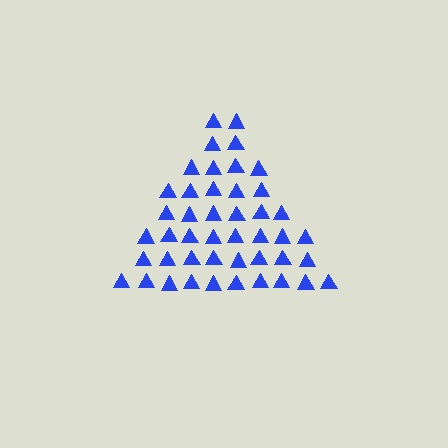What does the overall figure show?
The overall figure shows a triangle.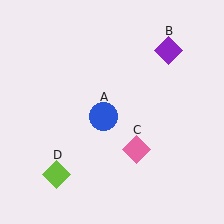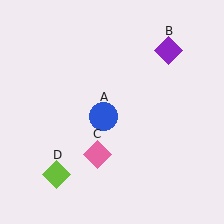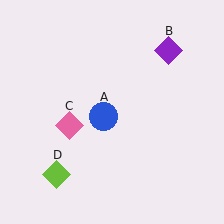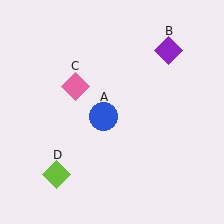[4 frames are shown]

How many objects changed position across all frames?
1 object changed position: pink diamond (object C).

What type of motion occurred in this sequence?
The pink diamond (object C) rotated clockwise around the center of the scene.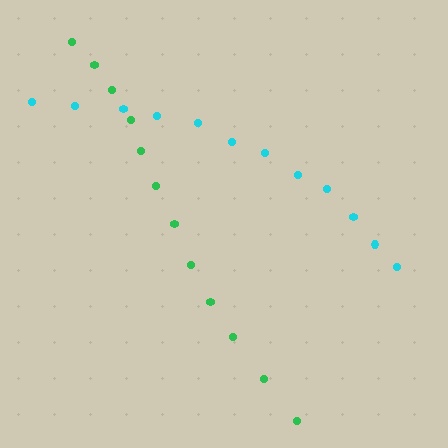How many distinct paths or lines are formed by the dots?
There are 2 distinct paths.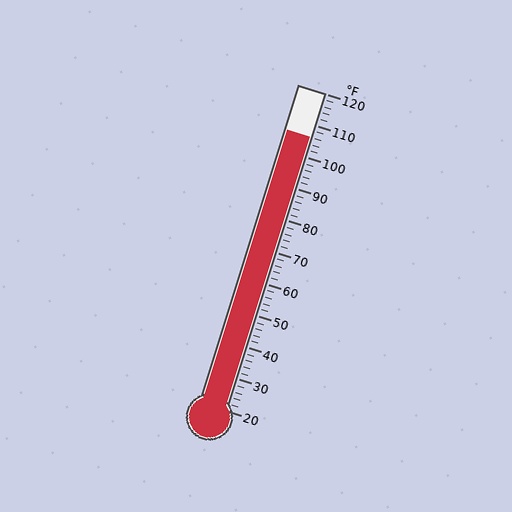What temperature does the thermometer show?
The thermometer shows approximately 106°F.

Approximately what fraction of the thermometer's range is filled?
The thermometer is filled to approximately 85% of its range.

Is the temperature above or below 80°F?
The temperature is above 80°F.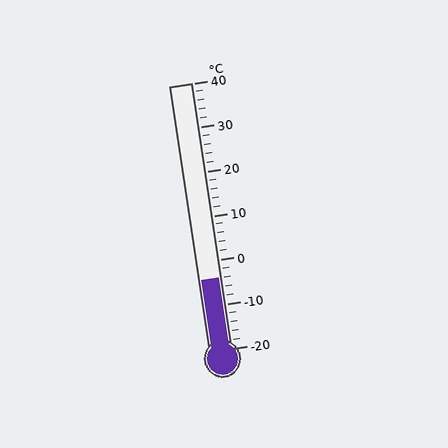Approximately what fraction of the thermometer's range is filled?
The thermometer is filled to approximately 25% of its range.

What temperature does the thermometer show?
The thermometer shows approximately -4°C.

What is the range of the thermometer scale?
The thermometer scale ranges from -20°C to 40°C.